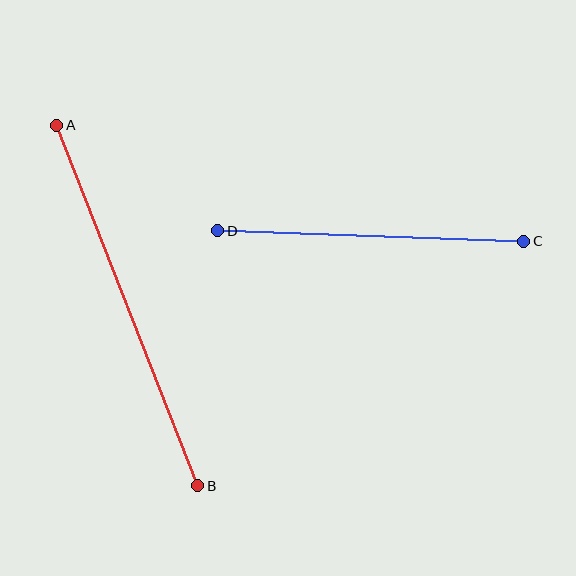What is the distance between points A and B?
The distance is approximately 387 pixels.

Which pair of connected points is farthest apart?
Points A and B are farthest apart.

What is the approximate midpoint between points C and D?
The midpoint is at approximately (371, 236) pixels.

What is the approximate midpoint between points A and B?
The midpoint is at approximately (127, 306) pixels.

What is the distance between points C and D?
The distance is approximately 306 pixels.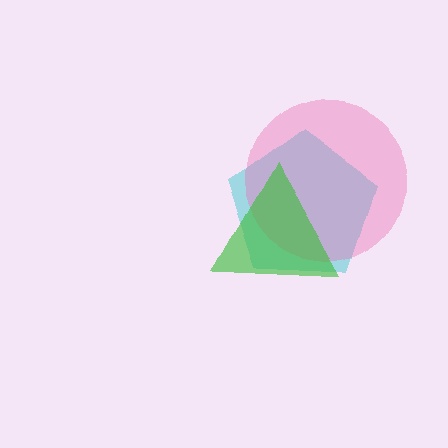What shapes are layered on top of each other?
The layered shapes are: a cyan pentagon, a pink circle, a green triangle.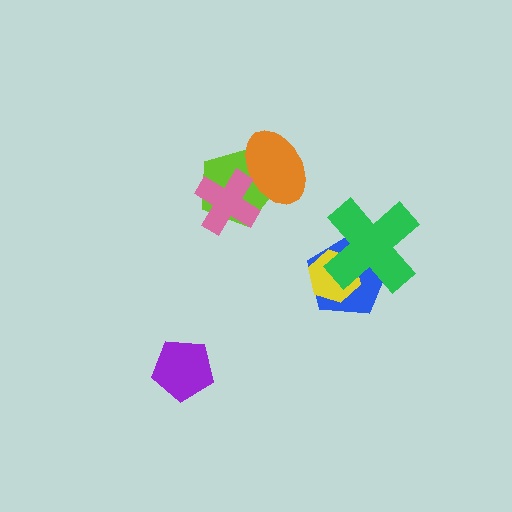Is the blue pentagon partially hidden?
Yes, it is partially covered by another shape.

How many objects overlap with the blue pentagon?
2 objects overlap with the blue pentagon.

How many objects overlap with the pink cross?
2 objects overlap with the pink cross.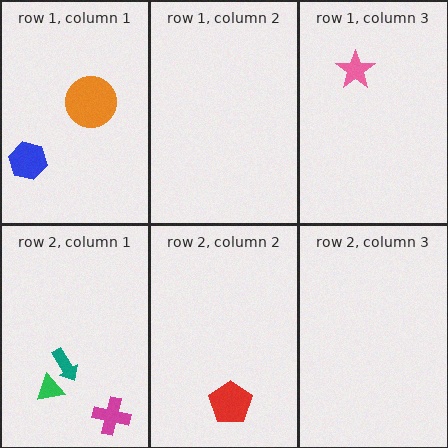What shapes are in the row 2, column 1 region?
The green triangle, the magenta cross, the teal arrow.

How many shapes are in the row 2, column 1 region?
3.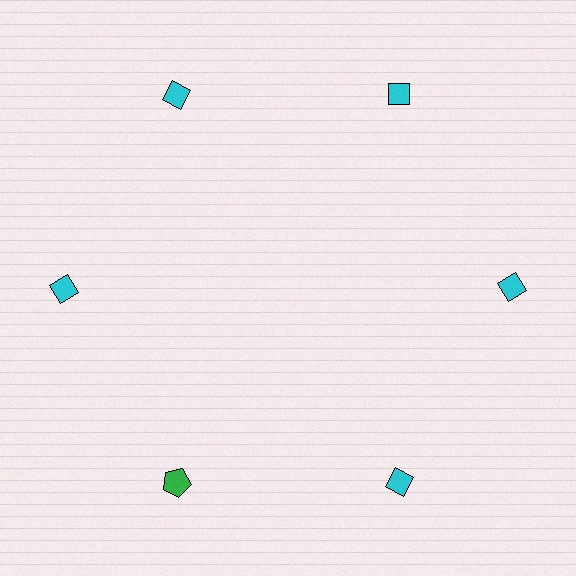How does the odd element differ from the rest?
It differs in both color (green instead of cyan) and shape (pentagon instead of diamond).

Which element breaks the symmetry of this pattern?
The green pentagon at roughly the 7 o'clock position breaks the symmetry. All other shapes are cyan diamonds.